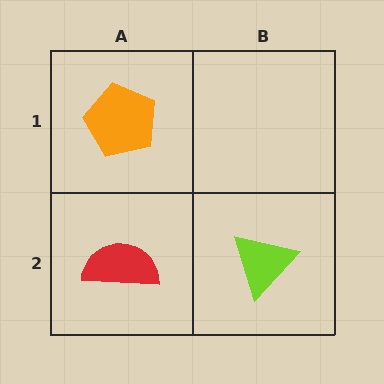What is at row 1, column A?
An orange pentagon.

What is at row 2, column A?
A red semicircle.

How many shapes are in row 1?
1 shape.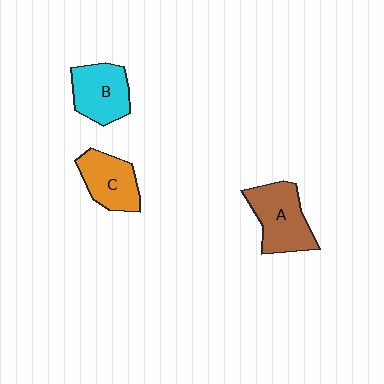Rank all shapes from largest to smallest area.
From largest to smallest: A (brown), B (cyan), C (orange).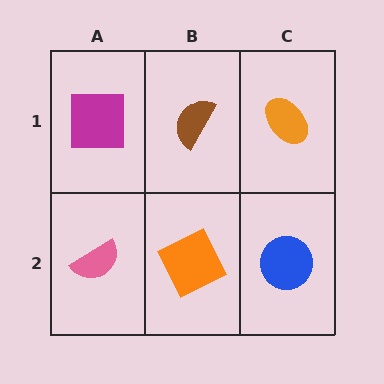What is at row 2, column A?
A pink semicircle.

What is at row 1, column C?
An orange ellipse.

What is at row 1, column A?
A magenta square.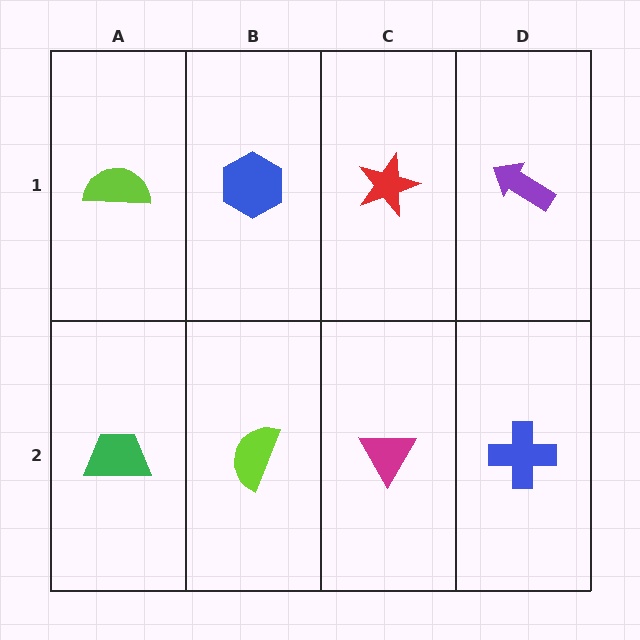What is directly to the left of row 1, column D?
A red star.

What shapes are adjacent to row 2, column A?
A lime semicircle (row 1, column A), a lime semicircle (row 2, column B).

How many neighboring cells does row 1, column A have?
2.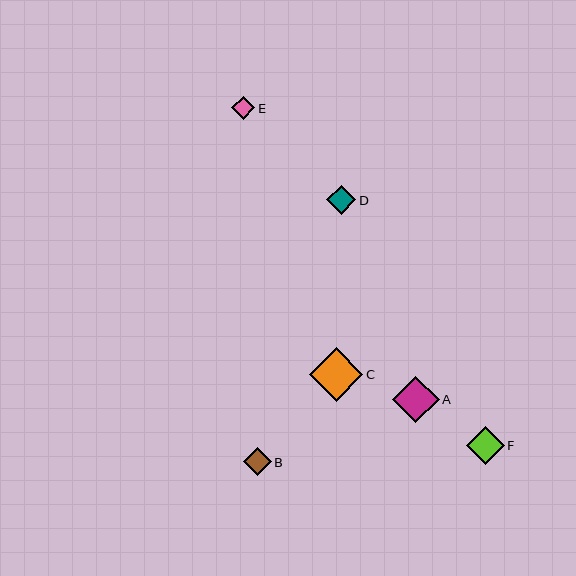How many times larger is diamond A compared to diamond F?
Diamond A is approximately 1.2 times the size of diamond F.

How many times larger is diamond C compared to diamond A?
Diamond C is approximately 1.1 times the size of diamond A.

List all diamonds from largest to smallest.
From largest to smallest: C, A, F, D, B, E.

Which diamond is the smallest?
Diamond E is the smallest with a size of approximately 23 pixels.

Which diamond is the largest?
Diamond C is the largest with a size of approximately 54 pixels.